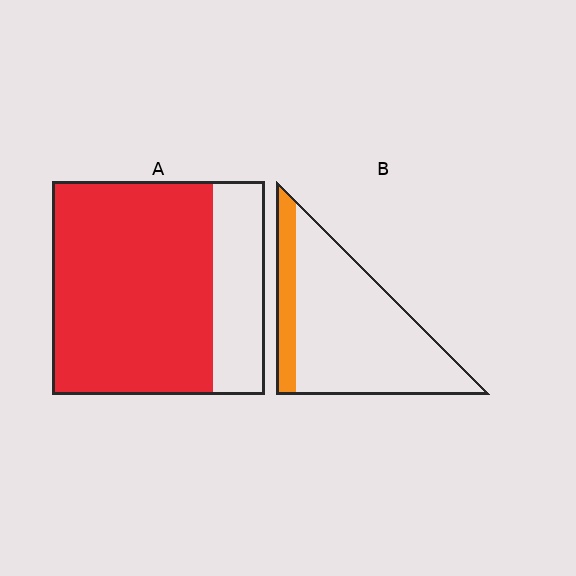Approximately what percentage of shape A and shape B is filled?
A is approximately 75% and B is approximately 20%.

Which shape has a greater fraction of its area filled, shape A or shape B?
Shape A.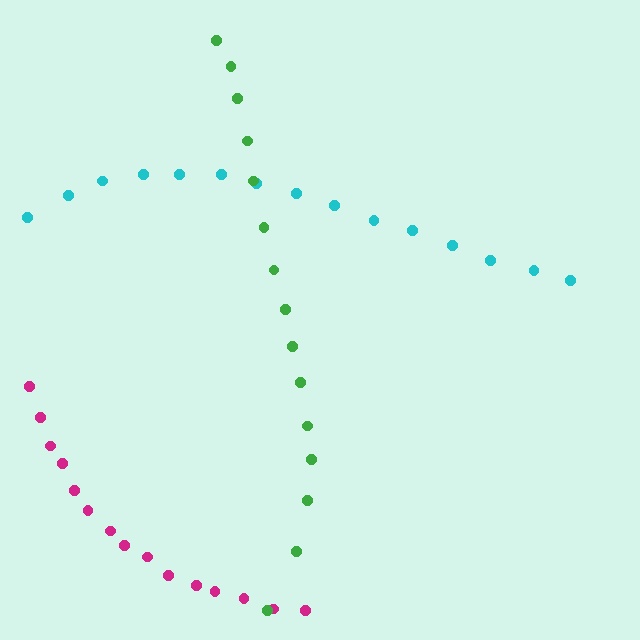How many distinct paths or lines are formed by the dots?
There are 3 distinct paths.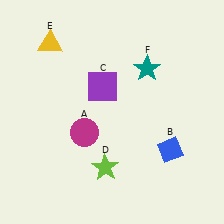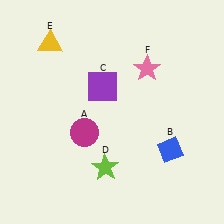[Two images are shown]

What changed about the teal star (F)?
In Image 1, F is teal. In Image 2, it changed to pink.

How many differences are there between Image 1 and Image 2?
There is 1 difference between the two images.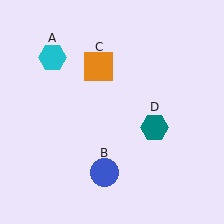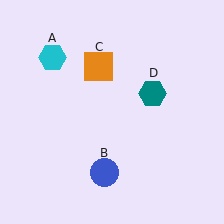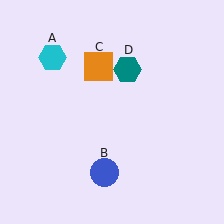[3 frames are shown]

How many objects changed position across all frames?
1 object changed position: teal hexagon (object D).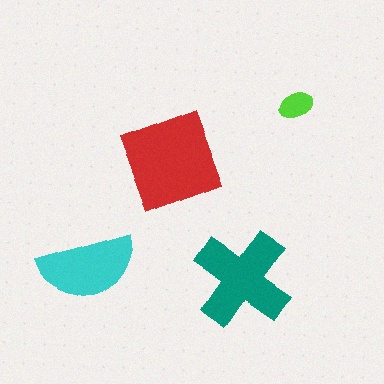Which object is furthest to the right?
The lime ellipse is rightmost.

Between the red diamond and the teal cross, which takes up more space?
The red diamond.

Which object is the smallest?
The lime ellipse.